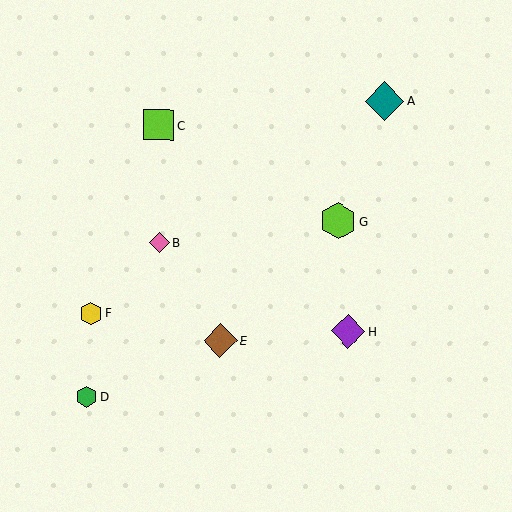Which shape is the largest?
The teal diamond (labeled A) is the largest.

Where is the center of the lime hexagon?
The center of the lime hexagon is at (339, 221).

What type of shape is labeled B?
Shape B is a pink diamond.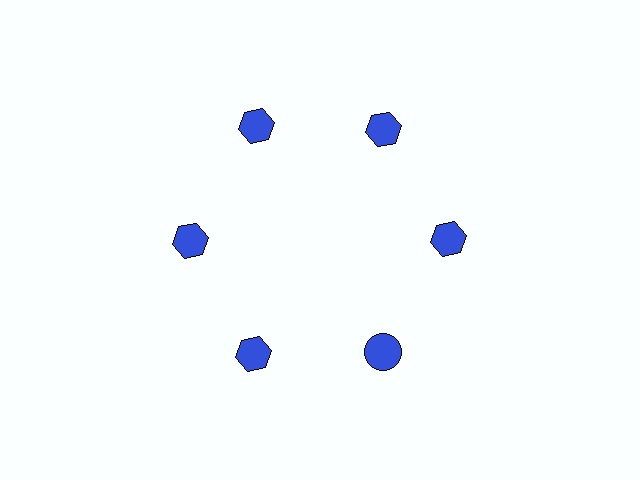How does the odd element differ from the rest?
It has a different shape: circle instead of hexagon.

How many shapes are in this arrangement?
There are 6 shapes arranged in a ring pattern.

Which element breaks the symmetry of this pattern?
The blue circle at roughly the 5 o'clock position breaks the symmetry. All other shapes are blue hexagons.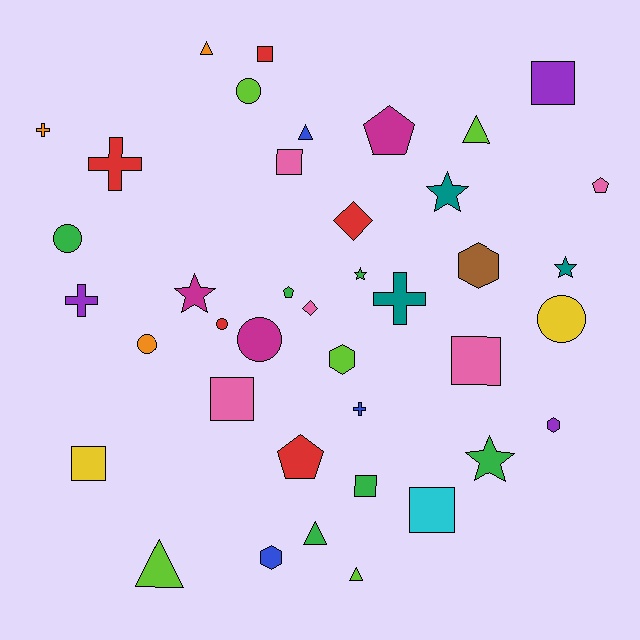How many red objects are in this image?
There are 5 red objects.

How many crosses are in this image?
There are 5 crosses.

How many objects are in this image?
There are 40 objects.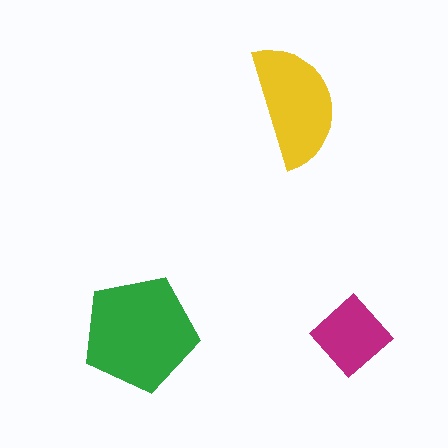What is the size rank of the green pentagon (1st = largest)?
1st.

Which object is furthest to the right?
The magenta diamond is rightmost.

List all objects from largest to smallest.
The green pentagon, the yellow semicircle, the magenta diamond.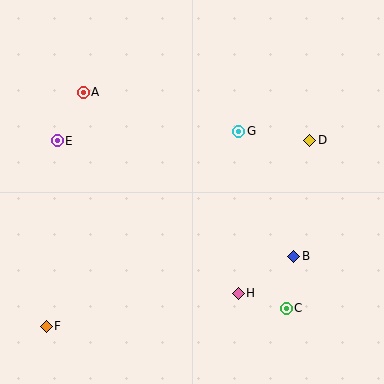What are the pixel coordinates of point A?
Point A is at (83, 92).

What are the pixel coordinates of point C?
Point C is at (286, 308).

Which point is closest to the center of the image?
Point G at (239, 131) is closest to the center.